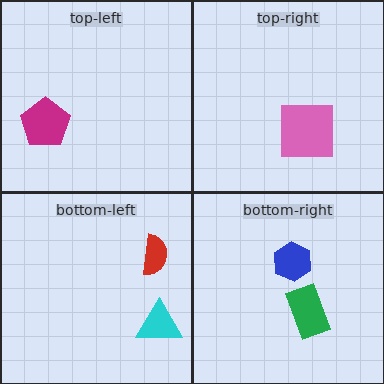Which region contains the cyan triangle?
The bottom-left region.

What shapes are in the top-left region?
The magenta pentagon.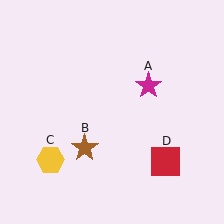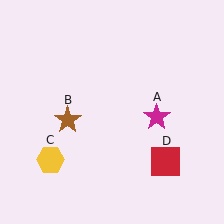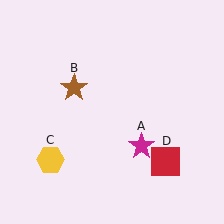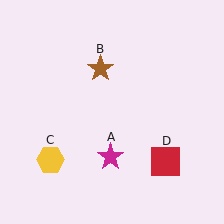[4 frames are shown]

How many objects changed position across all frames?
2 objects changed position: magenta star (object A), brown star (object B).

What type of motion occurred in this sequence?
The magenta star (object A), brown star (object B) rotated clockwise around the center of the scene.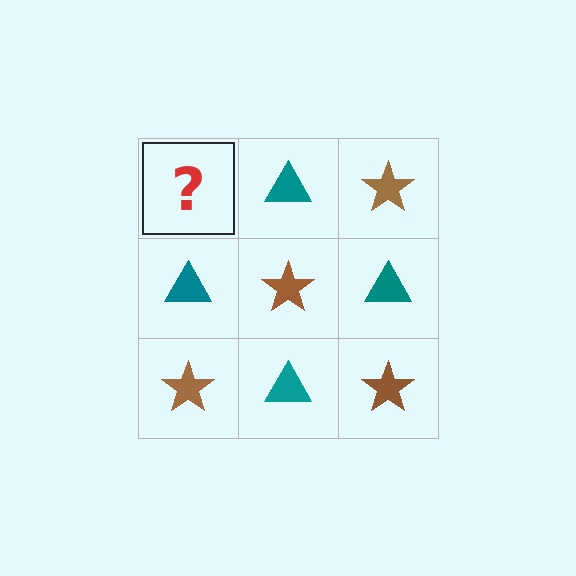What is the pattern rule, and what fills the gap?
The rule is that it alternates brown star and teal triangle in a checkerboard pattern. The gap should be filled with a brown star.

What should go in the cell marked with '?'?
The missing cell should contain a brown star.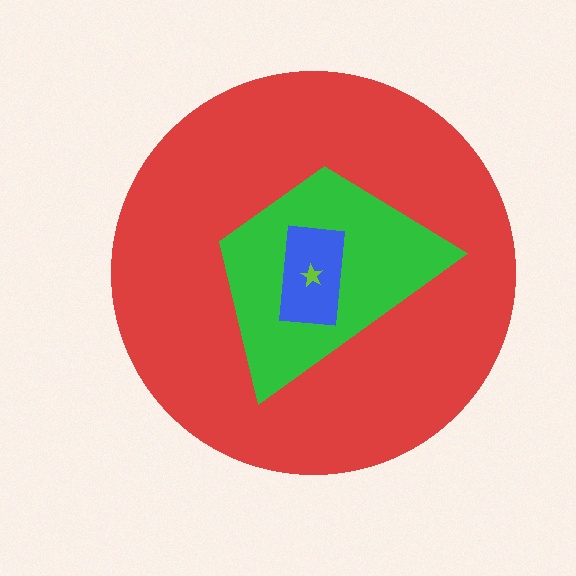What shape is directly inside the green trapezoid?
The blue rectangle.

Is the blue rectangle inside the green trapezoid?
Yes.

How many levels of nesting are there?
4.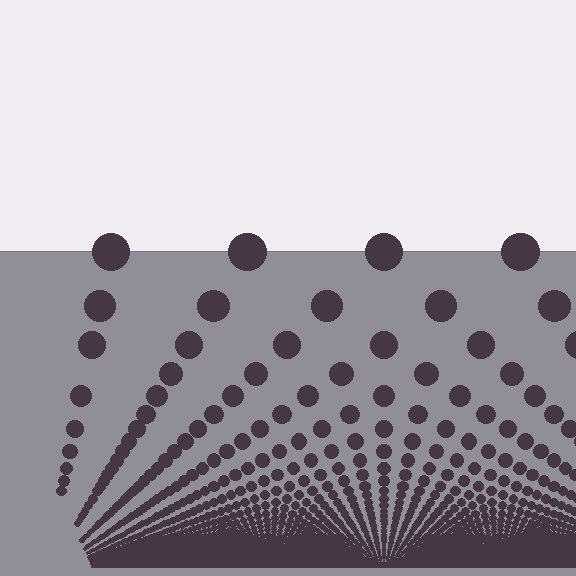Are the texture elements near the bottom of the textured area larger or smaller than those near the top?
Smaller. The gradient is inverted — elements near the bottom are smaller and denser.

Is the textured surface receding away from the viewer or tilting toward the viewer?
The surface appears to tilt toward the viewer. Texture elements get larger and sparser toward the top.